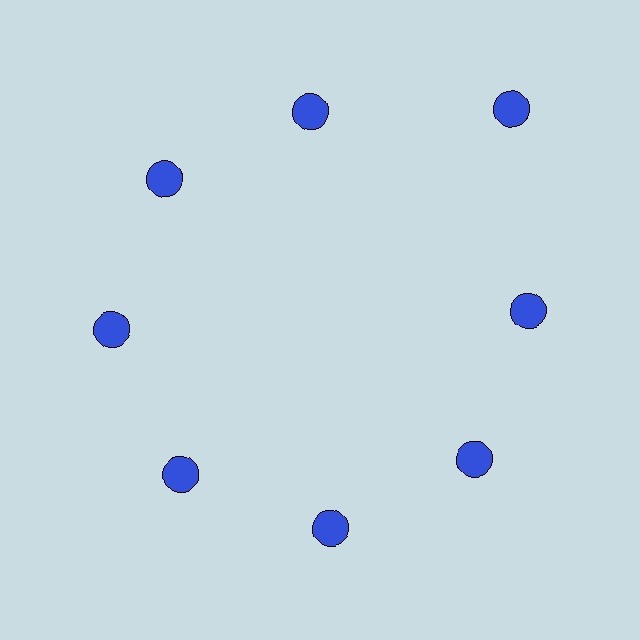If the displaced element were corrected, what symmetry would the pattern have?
It would have 8-fold rotational symmetry — the pattern would map onto itself every 45 degrees.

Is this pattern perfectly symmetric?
No. The 8 blue circles are arranged in a ring, but one element near the 2 o'clock position is pushed outward from the center, breaking the 8-fold rotational symmetry.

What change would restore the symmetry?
The symmetry would be restored by moving it inward, back onto the ring so that all 8 circles sit at equal angles and equal distance from the center.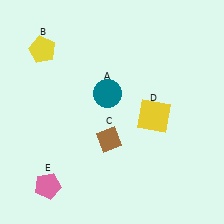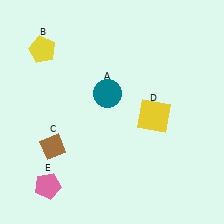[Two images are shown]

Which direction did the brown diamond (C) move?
The brown diamond (C) moved left.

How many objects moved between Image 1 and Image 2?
1 object moved between the two images.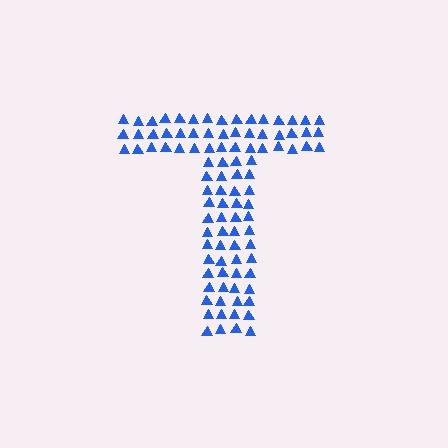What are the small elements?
The small elements are triangles.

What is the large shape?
The large shape is the letter T.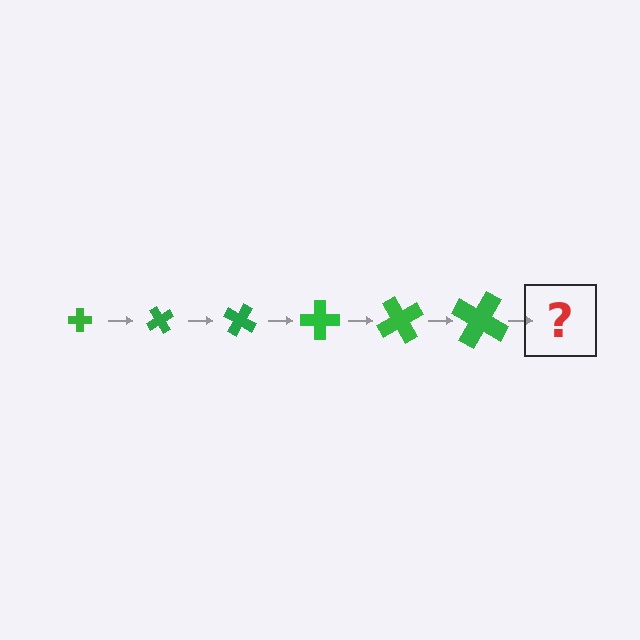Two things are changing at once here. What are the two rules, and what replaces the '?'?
The two rules are that the cross grows larger each step and it rotates 60 degrees each step. The '?' should be a cross, larger than the previous one and rotated 360 degrees from the start.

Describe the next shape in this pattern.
It should be a cross, larger than the previous one and rotated 360 degrees from the start.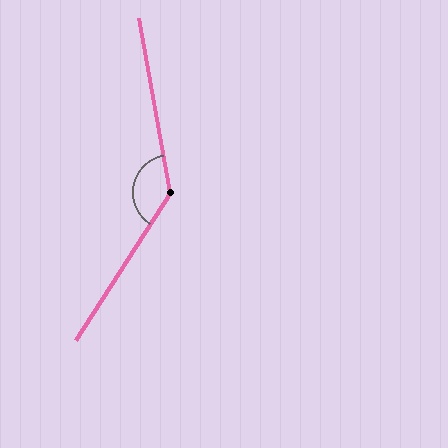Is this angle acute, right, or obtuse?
It is obtuse.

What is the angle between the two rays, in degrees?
Approximately 137 degrees.